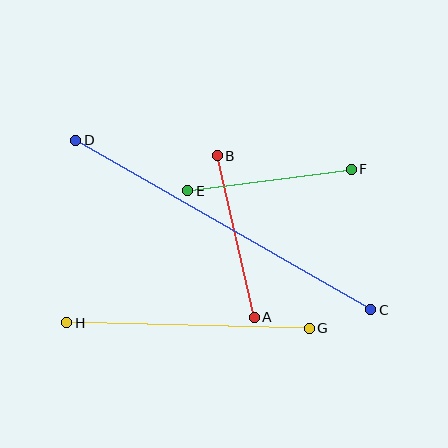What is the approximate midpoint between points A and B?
The midpoint is at approximately (236, 237) pixels.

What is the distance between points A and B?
The distance is approximately 166 pixels.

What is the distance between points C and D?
The distance is approximately 340 pixels.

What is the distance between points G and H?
The distance is approximately 243 pixels.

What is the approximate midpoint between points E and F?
The midpoint is at approximately (269, 180) pixels.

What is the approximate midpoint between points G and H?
The midpoint is at approximately (188, 326) pixels.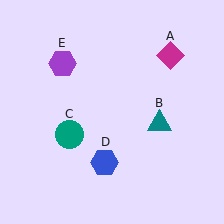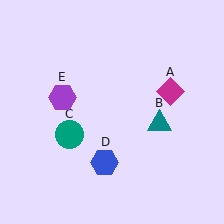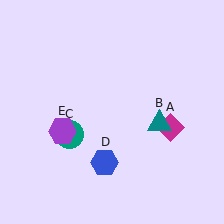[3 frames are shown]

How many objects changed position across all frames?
2 objects changed position: magenta diamond (object A), purple hexagon (object E).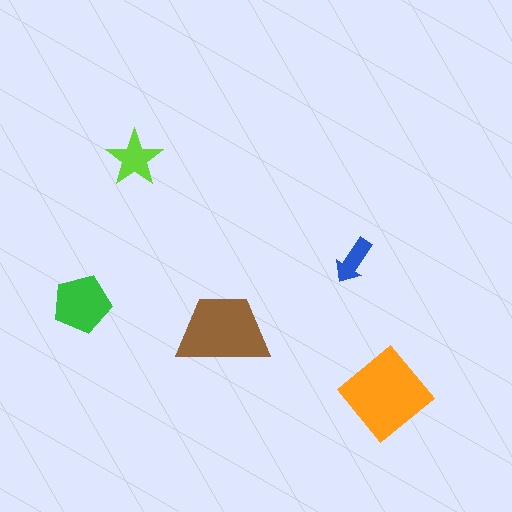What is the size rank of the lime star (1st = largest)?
4th.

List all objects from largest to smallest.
The orange diamond, the brown trapezoid, the green pentagon, the lime star, the blue arrow.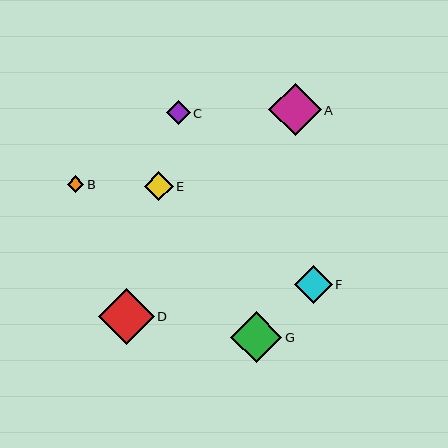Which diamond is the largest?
Diamond D is the largest with a size of approximately 55 pixels.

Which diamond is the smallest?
Diamond B is the smallest with a size of approximately 17 pixels.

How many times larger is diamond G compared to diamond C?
Diamond G is approximately 2.1 times the size of diamond C.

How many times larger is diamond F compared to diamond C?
Diamond F is approximately 1.6 times the size of diamond C.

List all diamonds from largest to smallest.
From largest to smallest: D, A, G, F, E, C, B.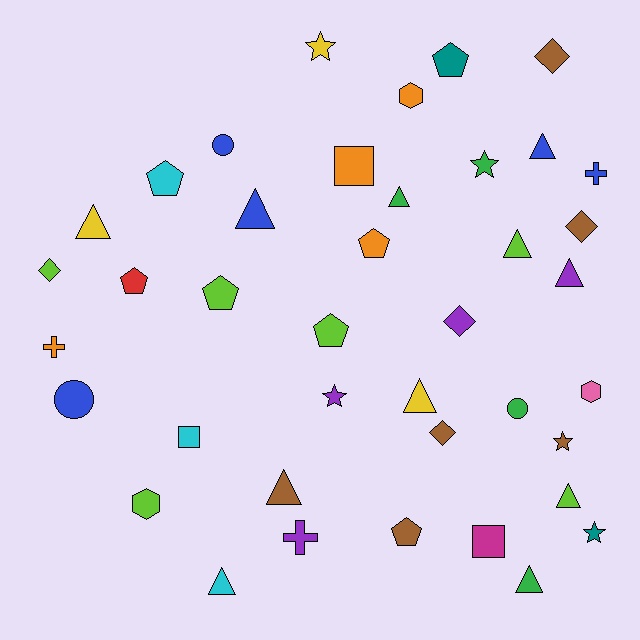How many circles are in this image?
There are 3 circles.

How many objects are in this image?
There are 40 objects.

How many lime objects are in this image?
There are 6 lime objects.